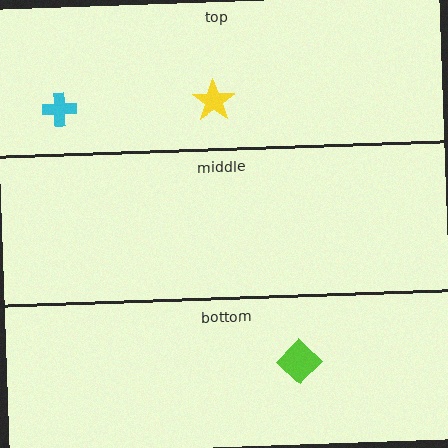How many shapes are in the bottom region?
1.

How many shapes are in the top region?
2.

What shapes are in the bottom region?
The lime diamond.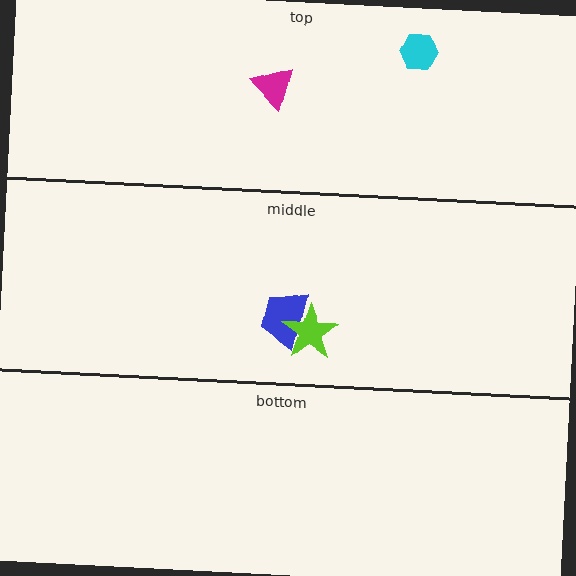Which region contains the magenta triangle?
The top region.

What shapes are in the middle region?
The blue trapezoid, the lime star.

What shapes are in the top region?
The cyan hexagon, the magenta triangle.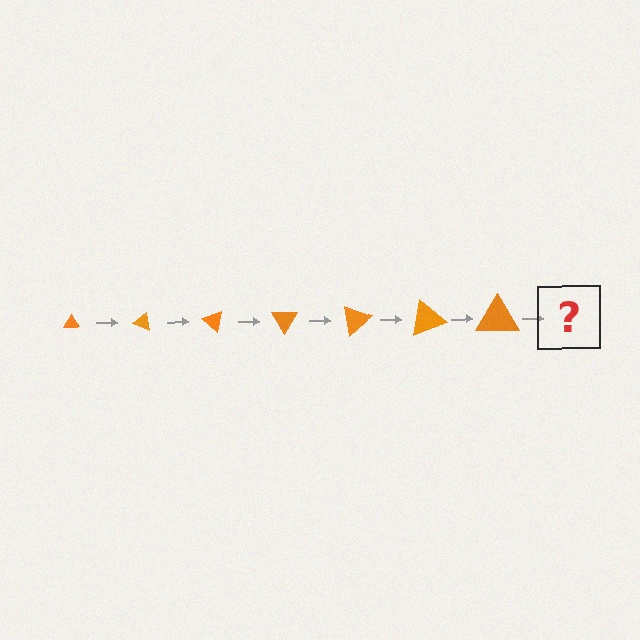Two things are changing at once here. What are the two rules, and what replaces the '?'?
The two rules are that the triangle grows larger each step and it rotates 20 degrees each step. The '?' should be a triangle, larger than the previous one and rotated 140 degrees from the start.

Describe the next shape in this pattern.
It should be a triangle, larger than the previous one and rotated 140 degrees from the start.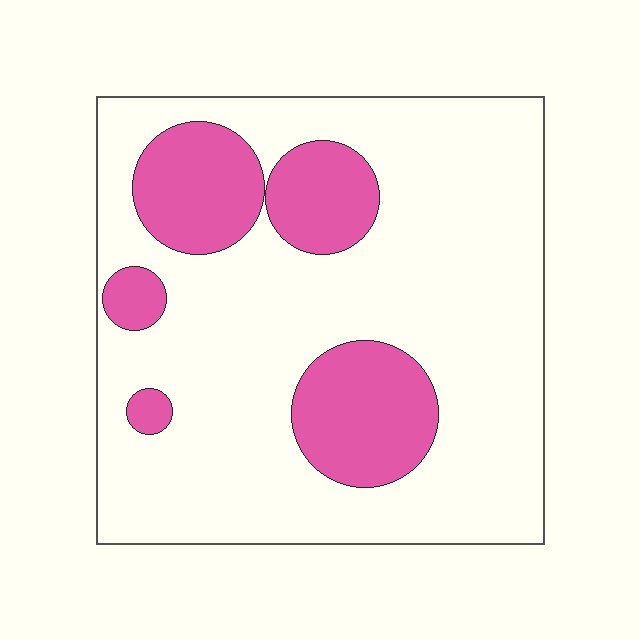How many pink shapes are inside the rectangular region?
5.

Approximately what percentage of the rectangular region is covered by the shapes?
Approximately 25%.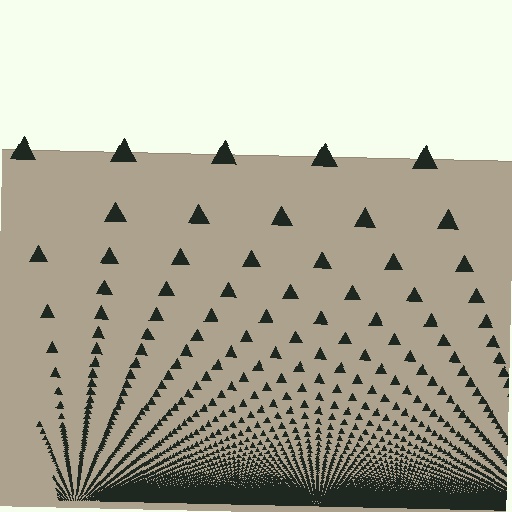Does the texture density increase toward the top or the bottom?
Density increases toward the bottom.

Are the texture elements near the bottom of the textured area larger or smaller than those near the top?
Smaller. The gradient is inverted — elements near the bottom are smaller and denser.